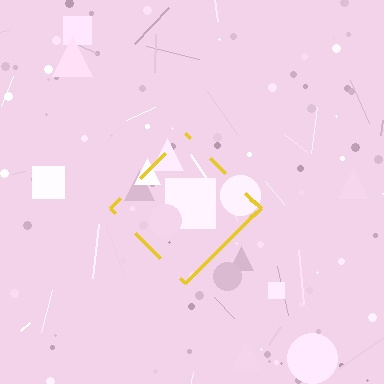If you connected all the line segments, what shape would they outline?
They would outline a diamond.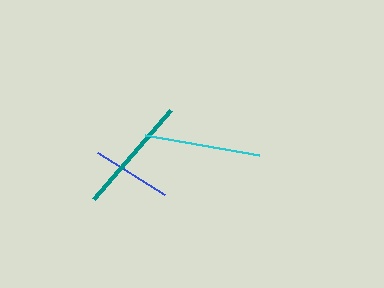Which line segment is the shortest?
The blue line is the shortest at approximately 79 pixels.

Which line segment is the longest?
The teal line is the longest at approximately 118 pixels.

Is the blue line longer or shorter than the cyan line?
The cyan line is longer than the blue line.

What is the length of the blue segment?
The blue segment is approximately 79 pixels long.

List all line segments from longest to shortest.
From longest to shortest: teal, cyan, blue.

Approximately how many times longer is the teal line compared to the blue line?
The teal line is approximately 1.5 times the length of the blue line.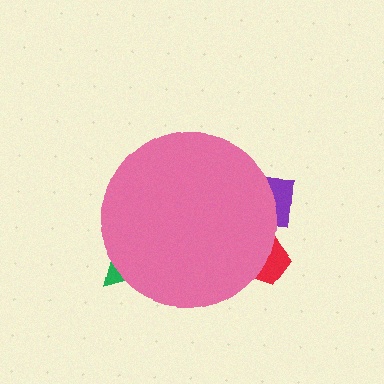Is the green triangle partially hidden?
Yes, the green triangle is partially hidden behind the pink circle.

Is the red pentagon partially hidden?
Yes, the red pentagon is partially hidden behind the pink circle.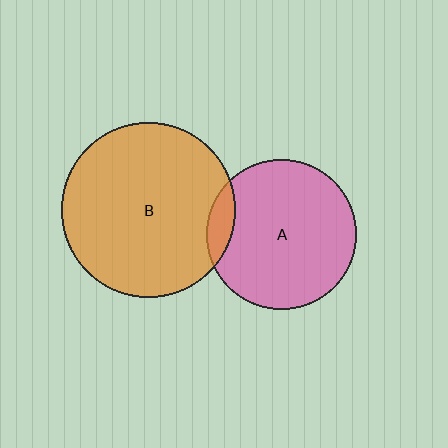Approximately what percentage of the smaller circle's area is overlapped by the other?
Approximately 10%.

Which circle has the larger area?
Circle B (orange).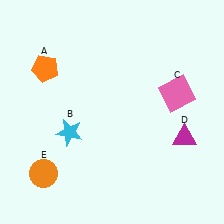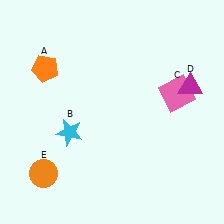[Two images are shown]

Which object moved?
The magenta triangle (D) moved up.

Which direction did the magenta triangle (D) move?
The magenta triangle (D) moved up.